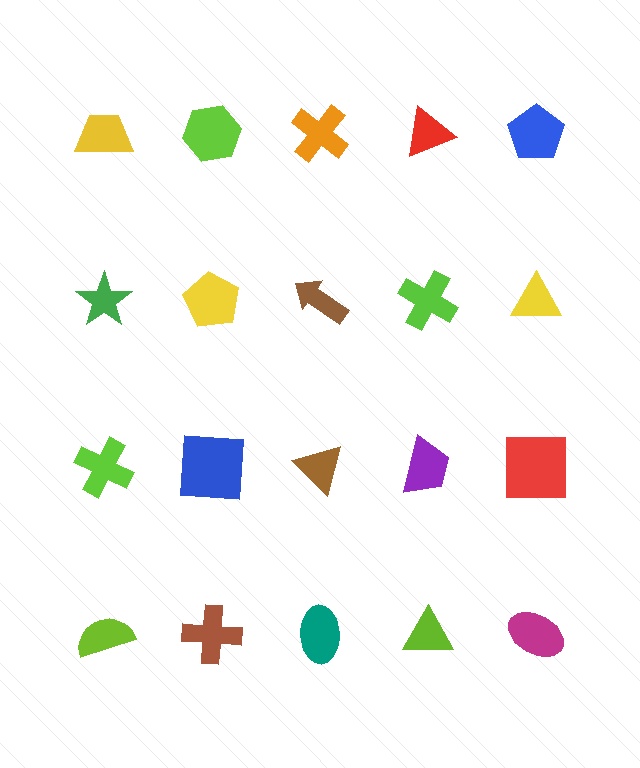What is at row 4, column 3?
A teal ellipse.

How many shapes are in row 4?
5 shapes.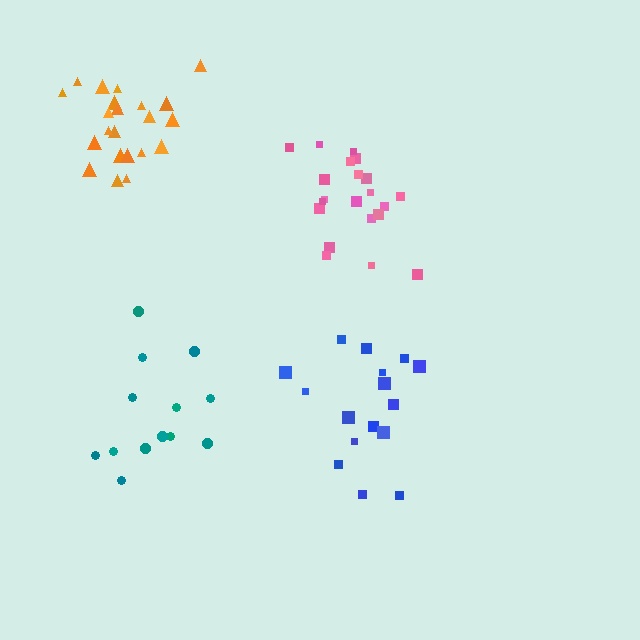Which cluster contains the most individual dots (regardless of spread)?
Orange (22).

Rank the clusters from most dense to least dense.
pink, orange, blue, teal.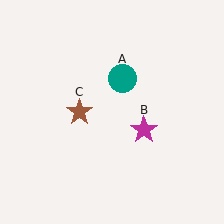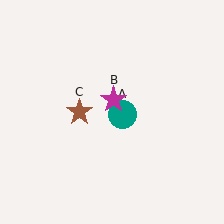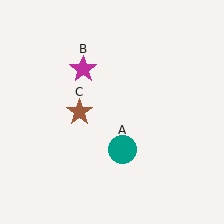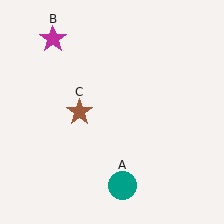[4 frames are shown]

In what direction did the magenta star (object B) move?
The magenta star (object B) moved up and to the left.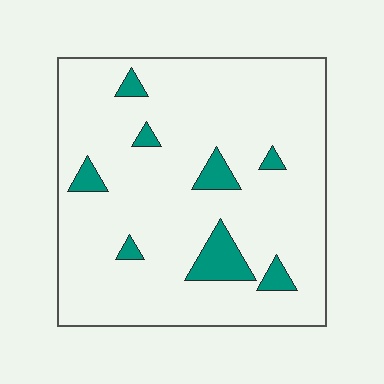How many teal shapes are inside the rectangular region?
8.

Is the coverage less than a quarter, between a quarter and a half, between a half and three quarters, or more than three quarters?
Less than a quarter.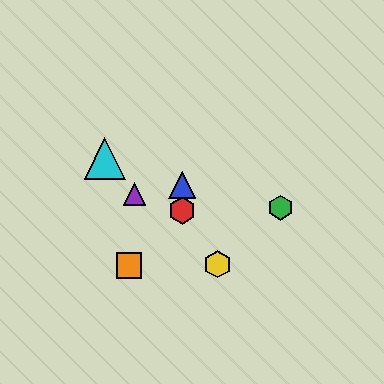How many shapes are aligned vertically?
2 shapes (the red hexagon, the blue triangle) are aligned vertically.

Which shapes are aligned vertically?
The red hexagon, the blue triangle are aligned vertically.